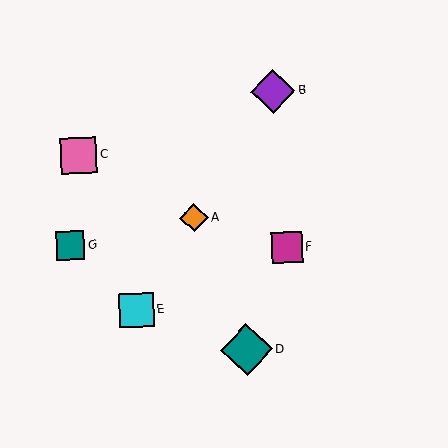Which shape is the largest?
The teal diamond (labeled D) is the largest.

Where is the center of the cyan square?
The center of the cyan square is at (136, 310).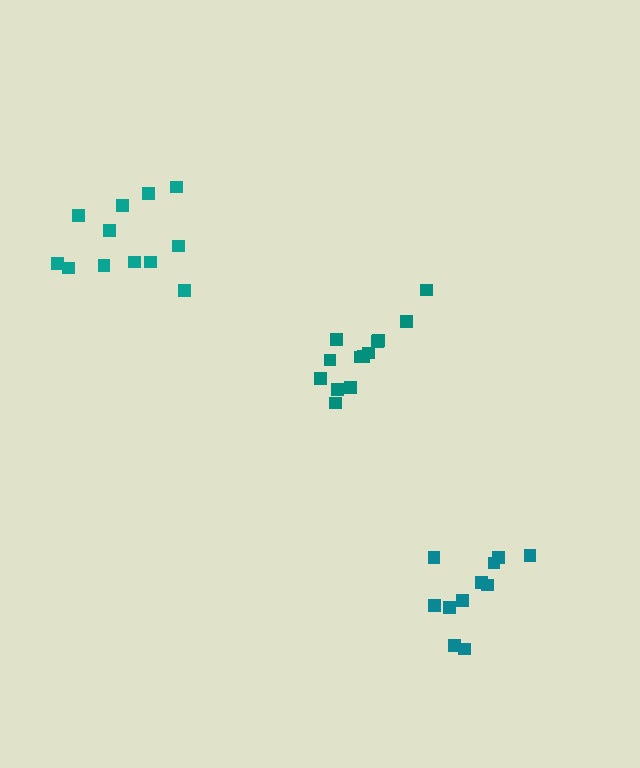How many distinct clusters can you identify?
There are 3 distinct clusters.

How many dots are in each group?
Group 1: 11 dots, Group 2: 12 dots, Group 3: 13 dots (36 total).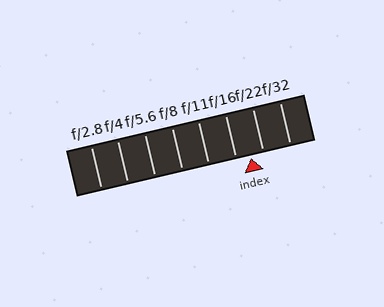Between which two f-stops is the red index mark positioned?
The index mark is between f/16 and f/22.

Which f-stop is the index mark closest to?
The index mark is closest to f/22.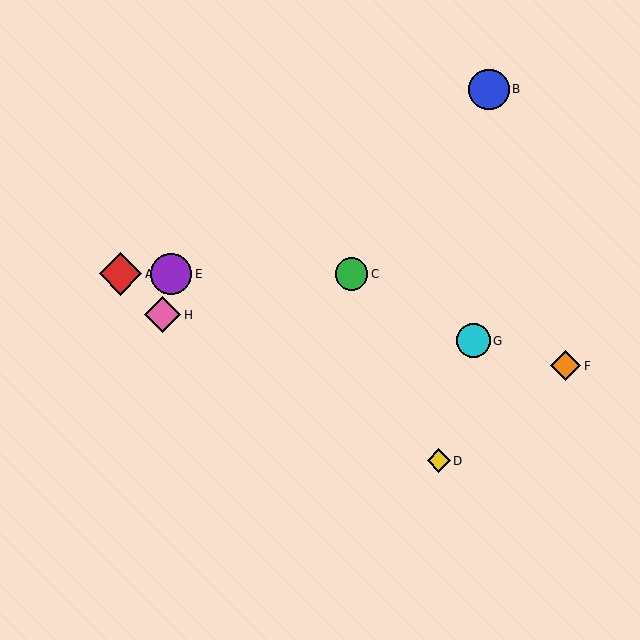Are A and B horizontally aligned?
No, A is at y≈274 and B is at y≈89.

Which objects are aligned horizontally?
Objects A, C, E are aligned horizontally.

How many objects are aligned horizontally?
3 objects (A, C, E) are aligned horizontally.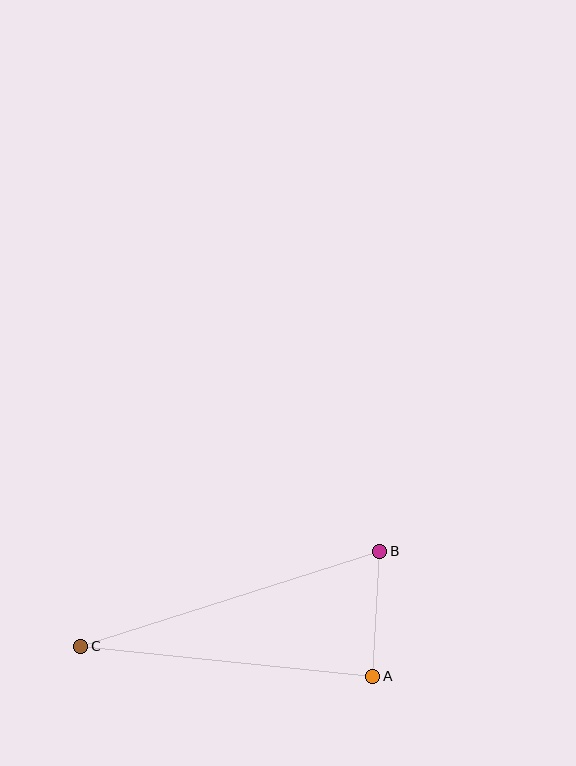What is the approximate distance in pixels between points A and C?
The distance between A and C is approximately 293 pixels.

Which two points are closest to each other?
Points A and B are closest to each other.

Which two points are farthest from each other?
Points B and C are farthest from each other.